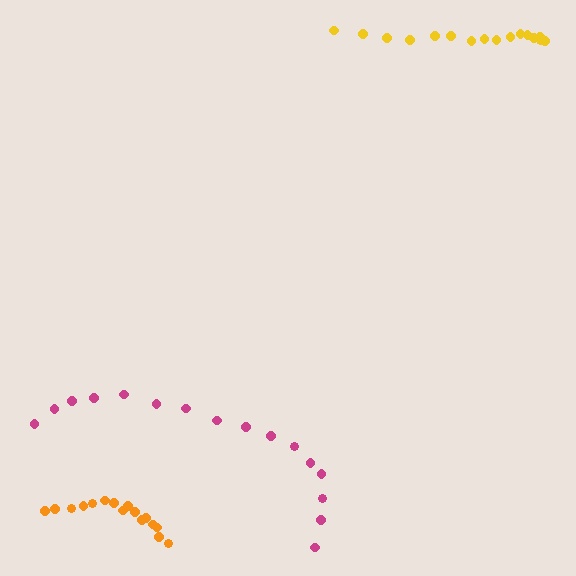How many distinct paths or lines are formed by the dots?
There are 3 distinct paths.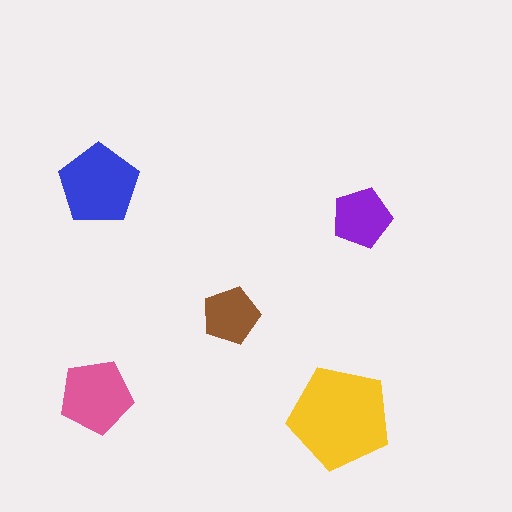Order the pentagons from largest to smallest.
the yellow one, the blue one, the pink one, the purple one, the brown one.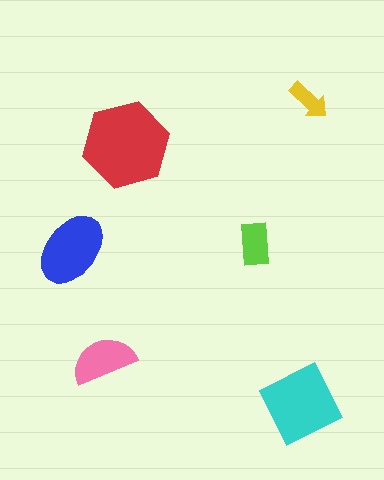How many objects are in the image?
There are 6 objects in the image.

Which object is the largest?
The red hexagon.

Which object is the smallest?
The yellow arrow.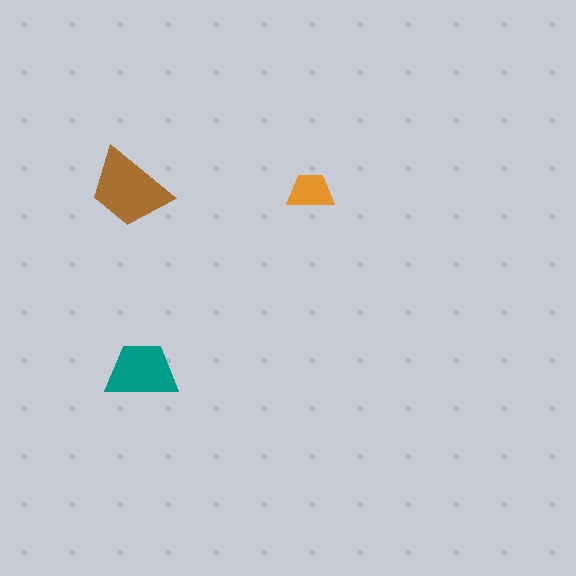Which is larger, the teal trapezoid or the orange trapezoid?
The teal one.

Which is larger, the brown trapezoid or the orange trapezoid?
The brown one.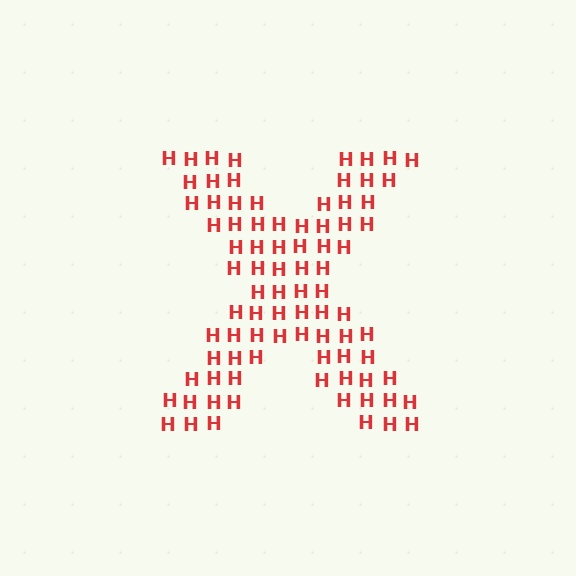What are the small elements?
The small elements are letter H's.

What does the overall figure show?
The overall figure shows the letter X.